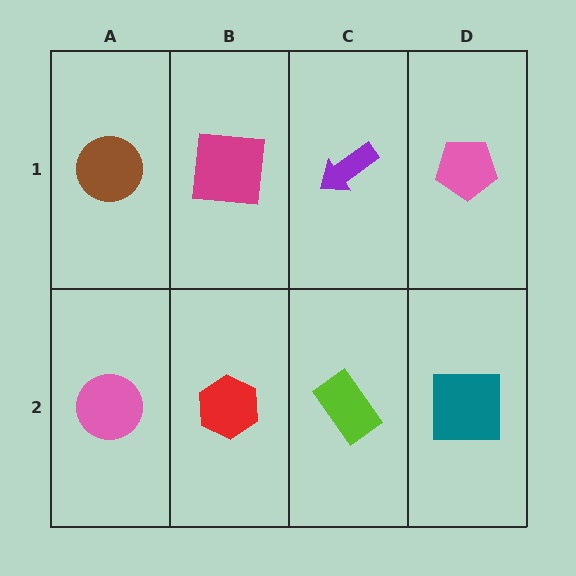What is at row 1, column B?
A magenta square.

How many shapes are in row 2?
4 shapes.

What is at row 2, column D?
A teal square.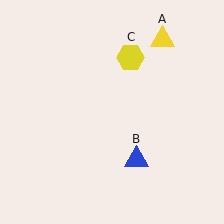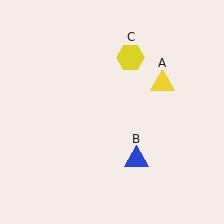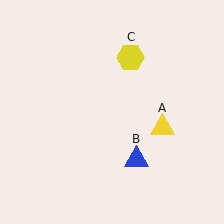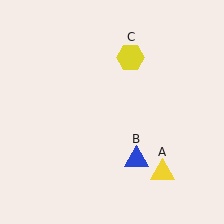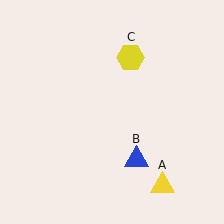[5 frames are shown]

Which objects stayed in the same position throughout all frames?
Blue triangle (object B) and yellow hexagon (object C) remained stationary.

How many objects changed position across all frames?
1 object changed position: yellow triangle (object A).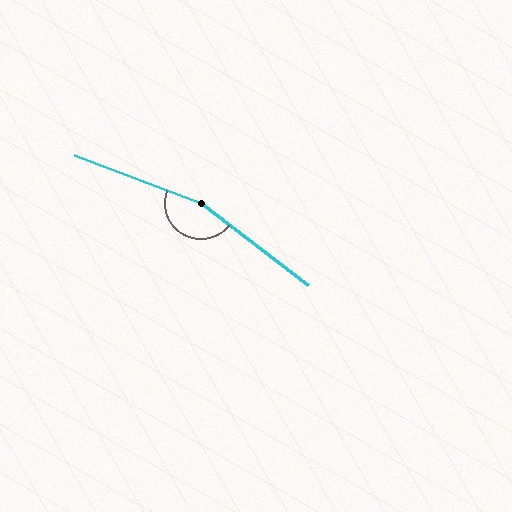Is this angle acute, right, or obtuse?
It is obtuse.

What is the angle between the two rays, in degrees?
Approximately 163 degrees.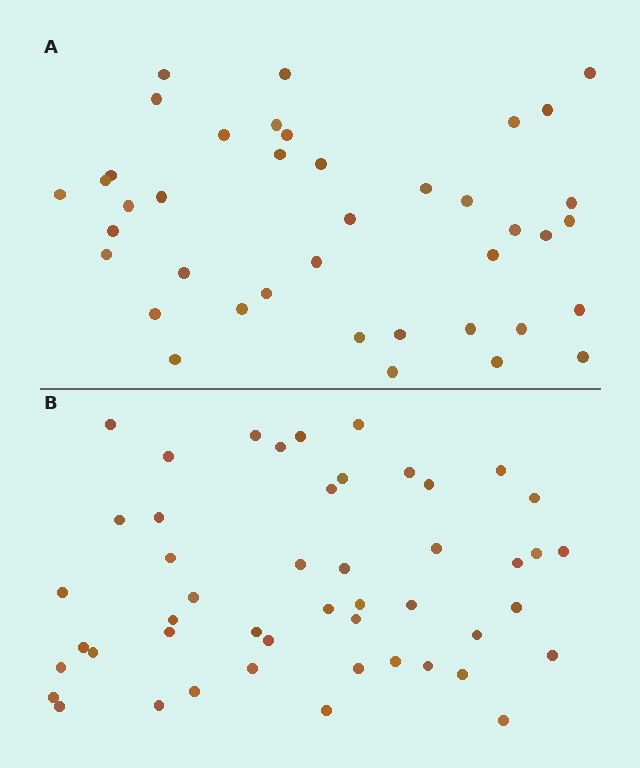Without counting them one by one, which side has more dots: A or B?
Region B (the bottom region) has more dots.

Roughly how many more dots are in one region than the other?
Region B has roughly 8 or so more dots than region A.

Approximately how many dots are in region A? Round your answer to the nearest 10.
About 40 dots.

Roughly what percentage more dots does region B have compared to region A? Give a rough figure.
About 20% more.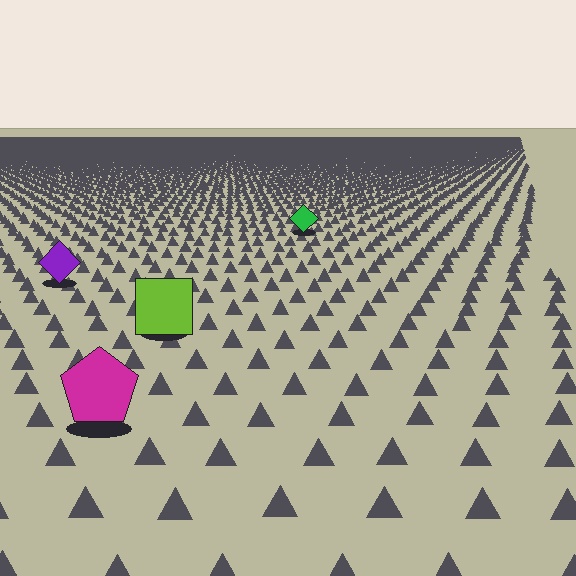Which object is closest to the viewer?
The magenta pentagon is closest. The texture marks near it are larger and more spread out.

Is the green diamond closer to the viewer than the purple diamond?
No. The purple diamond is closer — you can tell from the texture gradient: the ground texture is coarser near it.